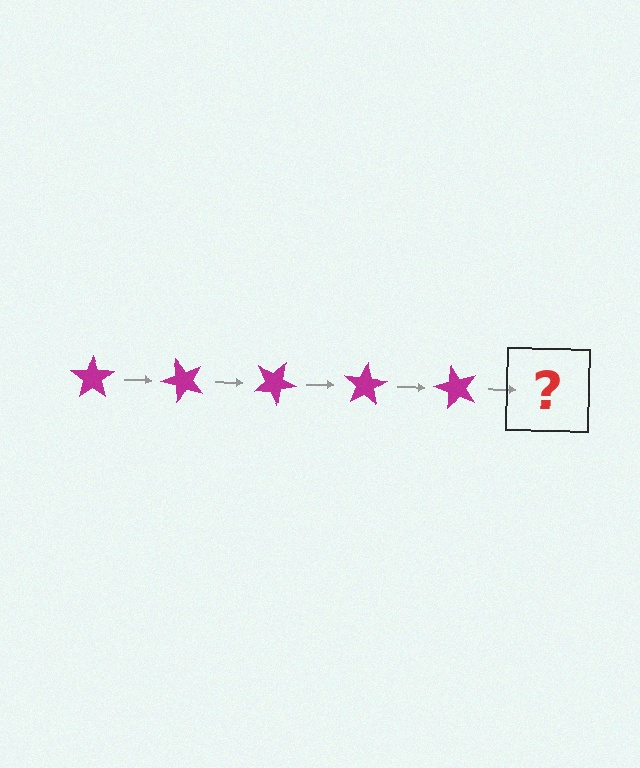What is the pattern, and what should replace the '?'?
The pattern is that the star rotates 50 degrees each step. The '?' should be a magenta star rotated 250 degrees.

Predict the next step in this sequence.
The next step is a magenta star rotated 250 degrees.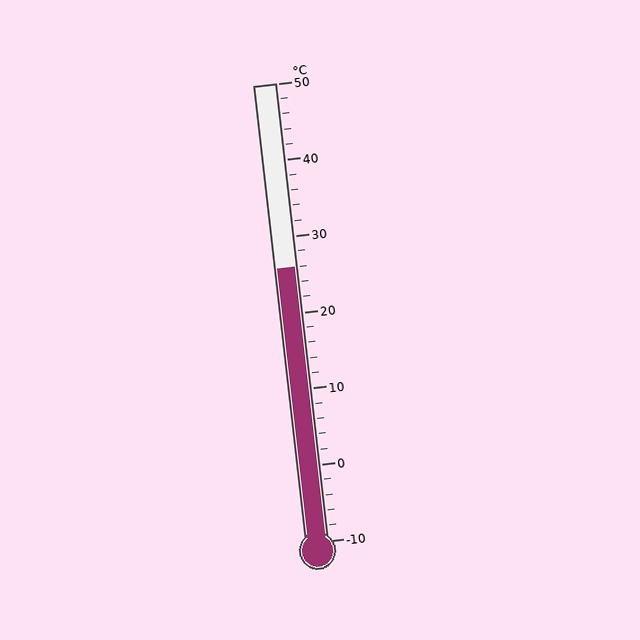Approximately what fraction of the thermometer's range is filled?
The thermometer is filled to approximately 60% of its range.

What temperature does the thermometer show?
The thermometer shows approximately 26°C.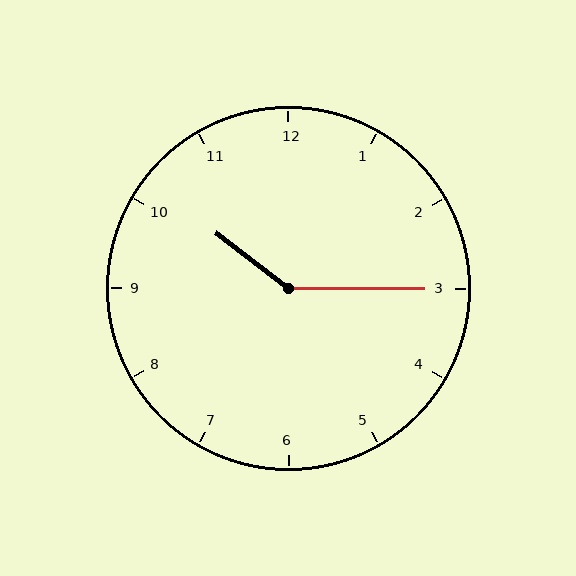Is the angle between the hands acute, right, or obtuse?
It is obtuse.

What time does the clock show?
10:15.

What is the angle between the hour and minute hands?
Approximately 142 degrees.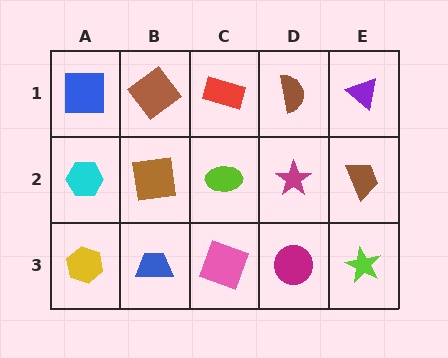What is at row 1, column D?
A brown semicircle.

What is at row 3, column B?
A blue trapezoid.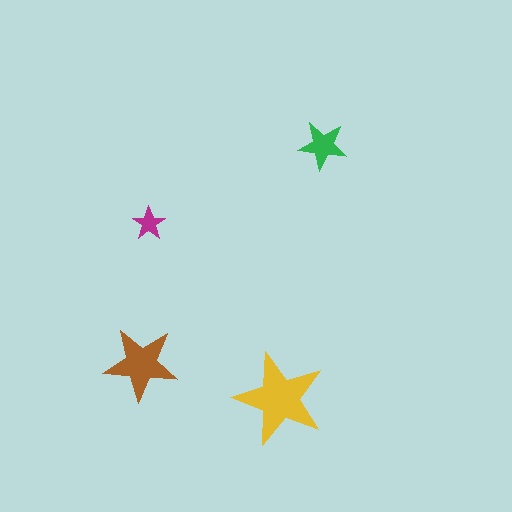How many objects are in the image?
There are 4 objects in the image.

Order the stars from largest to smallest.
the yellow one, the brown one, the green one, the magenta one.